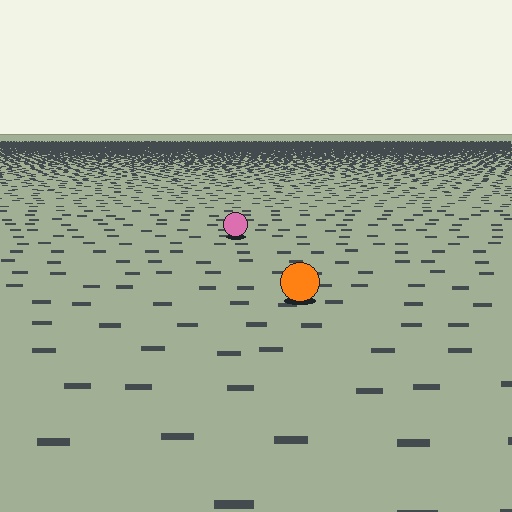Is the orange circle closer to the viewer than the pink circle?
Yes. The orange circle is closer — you can tell from the texture gradient: the ground texture is coarser near it.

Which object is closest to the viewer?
The orange circle is closest. The texture marks near it are larger and more spread out.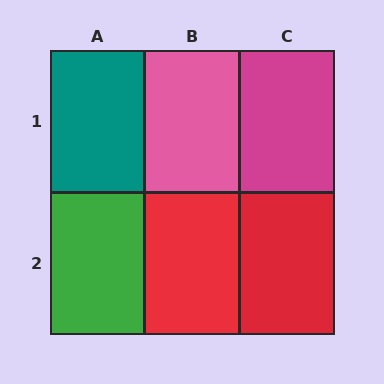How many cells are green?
1 cell is green.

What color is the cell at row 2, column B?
Red.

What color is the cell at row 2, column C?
Red.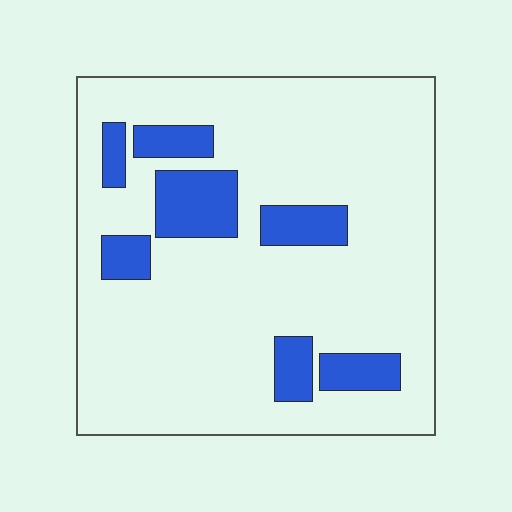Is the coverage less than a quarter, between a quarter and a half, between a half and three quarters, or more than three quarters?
Less than a quarter.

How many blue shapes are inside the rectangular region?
7.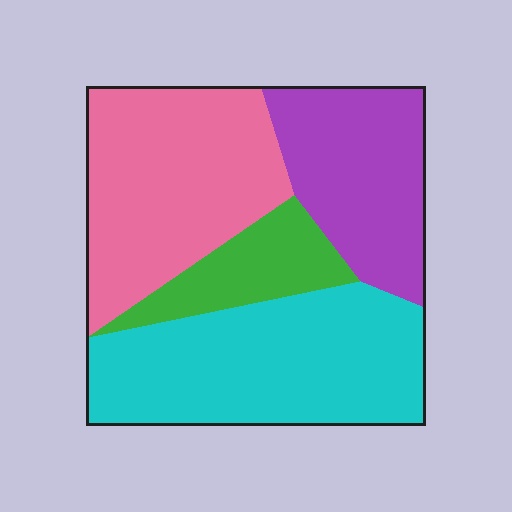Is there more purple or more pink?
Pink.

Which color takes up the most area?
Cyan, at roughly 35%.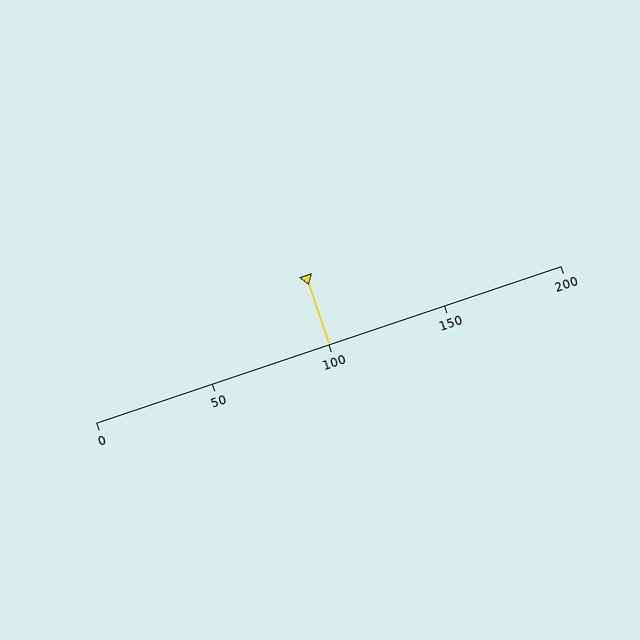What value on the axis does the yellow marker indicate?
The marker indicates approximately 100.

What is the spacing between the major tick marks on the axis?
The major ticks are spaced 50 apart.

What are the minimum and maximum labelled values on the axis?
The axis runs from 0 to 200.